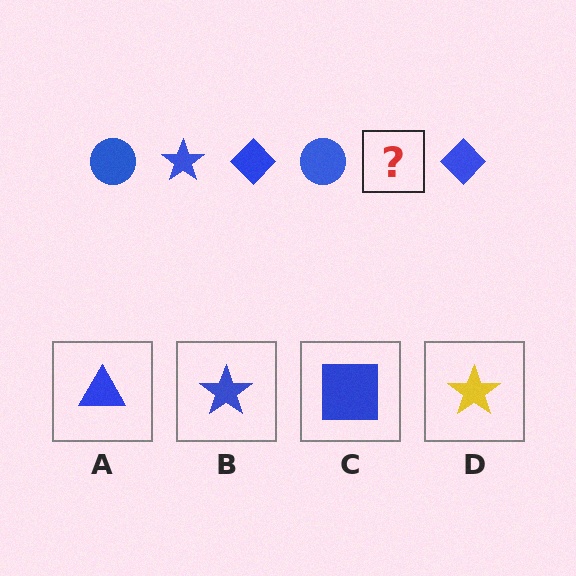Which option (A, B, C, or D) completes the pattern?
B.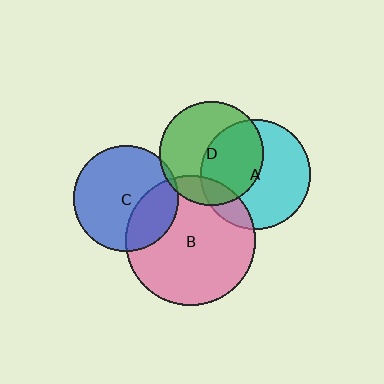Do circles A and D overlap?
Yes.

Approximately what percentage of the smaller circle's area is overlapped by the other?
Approximately 45%.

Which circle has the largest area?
Circle B (pink).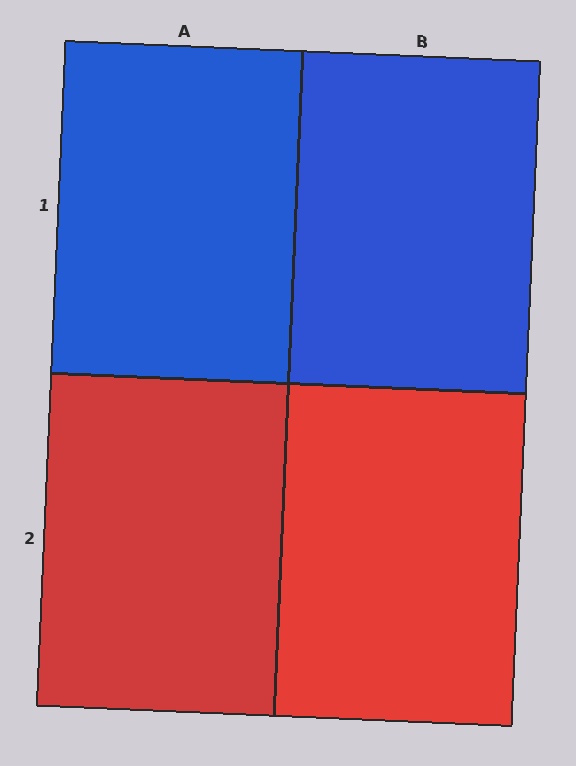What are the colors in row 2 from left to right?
Red, red.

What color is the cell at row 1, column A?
Blue.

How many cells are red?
2 cells are red.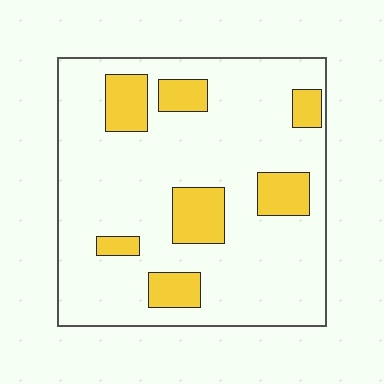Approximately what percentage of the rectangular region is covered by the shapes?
Approximately 20%.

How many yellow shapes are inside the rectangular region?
7.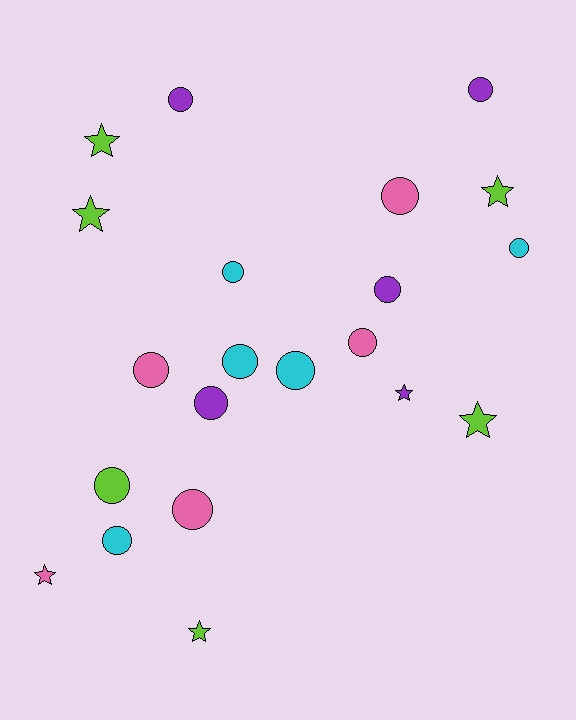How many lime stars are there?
There are 5 lime stars.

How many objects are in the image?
There are 21 objects.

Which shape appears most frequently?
Circle, with 14 objects.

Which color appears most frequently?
Lime, with 6 objects.